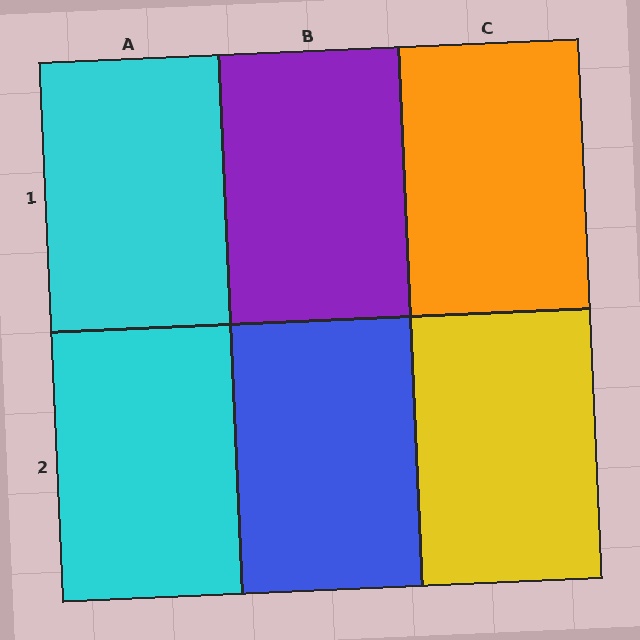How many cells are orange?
1 cell is orange.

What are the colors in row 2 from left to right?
Cyan, blue, yellow.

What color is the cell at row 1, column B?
Purple.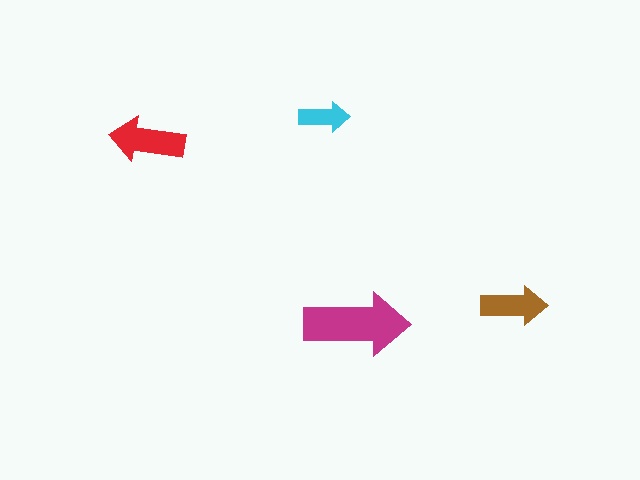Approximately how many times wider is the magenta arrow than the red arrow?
About 1.5 times wider.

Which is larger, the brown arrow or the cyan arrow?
The brown one.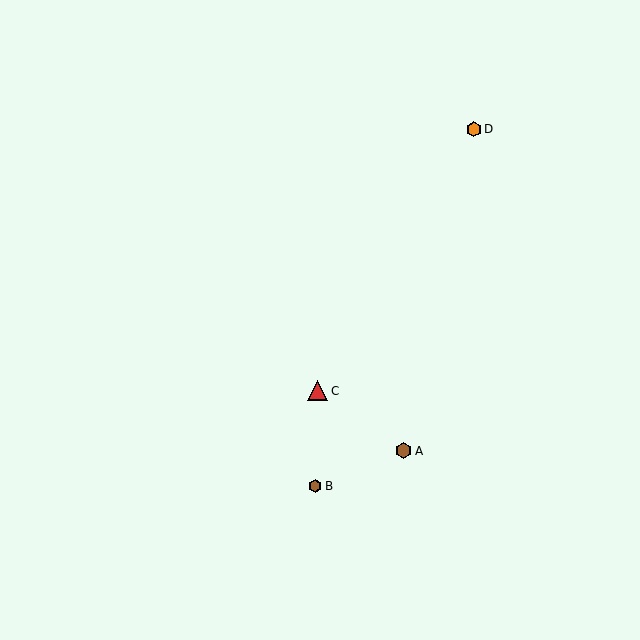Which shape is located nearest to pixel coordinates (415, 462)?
The brown hexagon (labeled A) at (404, 451) is nearest to that location.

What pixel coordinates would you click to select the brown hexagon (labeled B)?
Click at (315, 486) to select the brown hexagon B.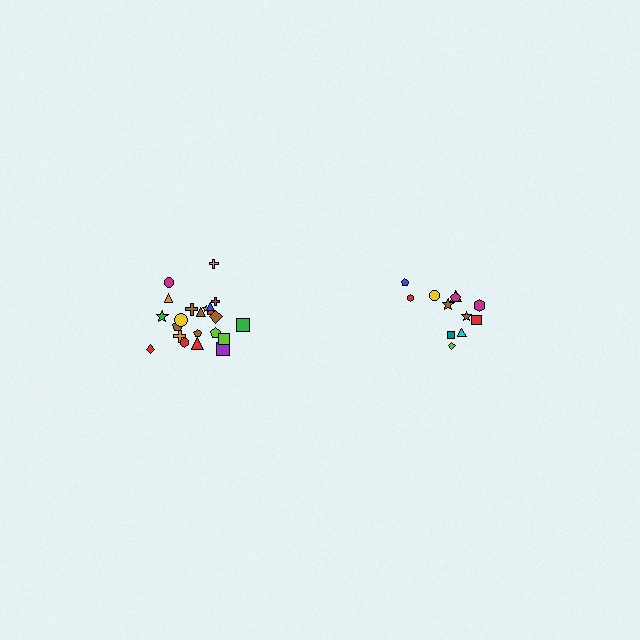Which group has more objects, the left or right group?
The left group.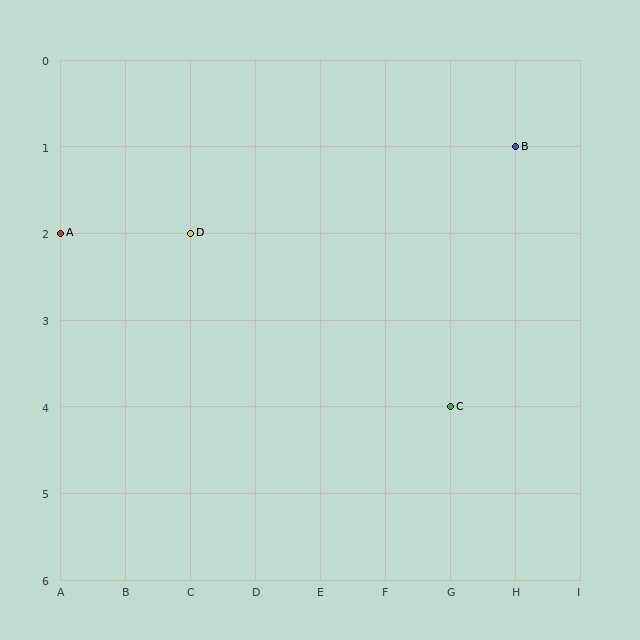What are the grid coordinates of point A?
Point A is at grid coordinates (A, 2).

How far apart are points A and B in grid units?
Points A and B are 7 columns and 1 row apart (about 7.1 grid units diagonally).